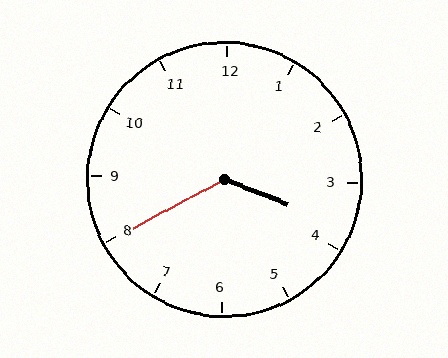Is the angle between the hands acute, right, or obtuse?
It is obtuse.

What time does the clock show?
3:40.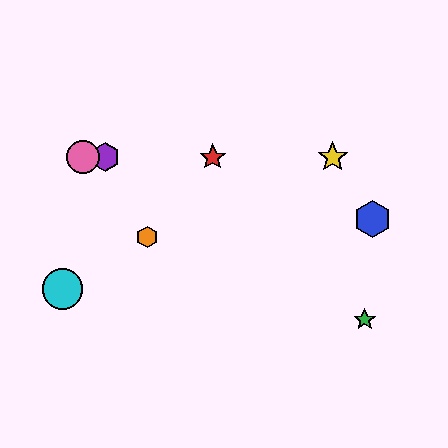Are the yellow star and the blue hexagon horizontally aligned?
No, the yellow star is at y≈157 and the blue hexagon is at y≈219.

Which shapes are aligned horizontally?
The red star, the yellow star, the purple hexagon, the pink circle are aligned horizontally.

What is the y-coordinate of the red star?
The red star is at y≈157.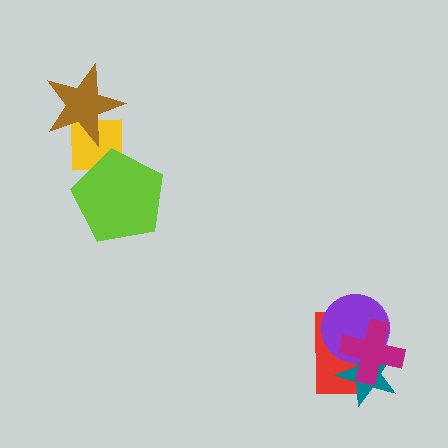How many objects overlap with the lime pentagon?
1 object overlaps with the lime pentagon.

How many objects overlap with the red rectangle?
3 objects overlap with the red rectangle.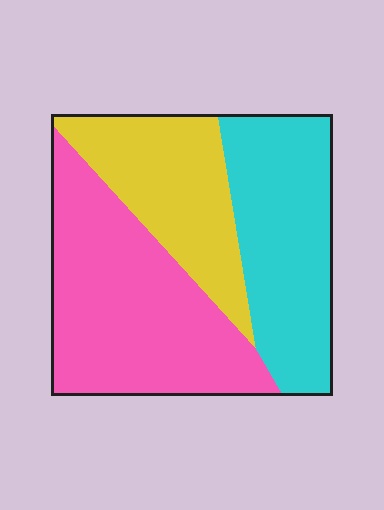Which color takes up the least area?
Yellow, at roughly 25%.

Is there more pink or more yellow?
Pink.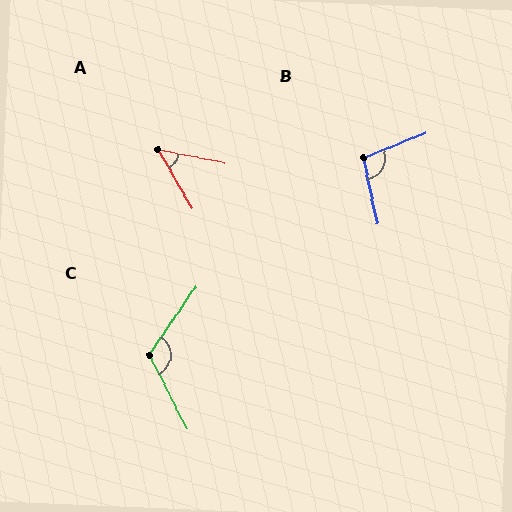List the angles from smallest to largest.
A (49°), B (100°), C (119°).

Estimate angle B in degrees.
Approximately 100 degrees.